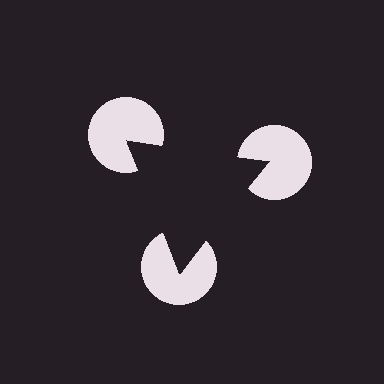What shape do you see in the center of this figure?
An illusory triangle — its edges are inferred from the aligned wedge cuts in the pac-man discs, not physically drawn.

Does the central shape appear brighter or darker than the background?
It typically appears slightly darker than the background, even though no actual brightness change is drawn.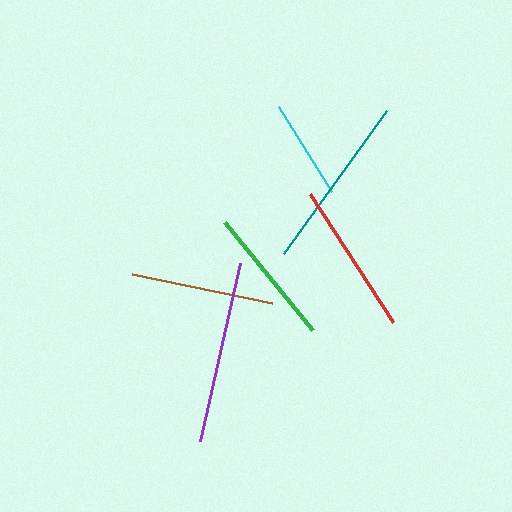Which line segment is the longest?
The purple line is the longest at approximately 183 pixels.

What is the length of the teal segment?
The teal segment is approximately 176 pixels long.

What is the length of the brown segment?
The brown segment is approximately 143 pixels long.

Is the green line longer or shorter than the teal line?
The teal line is longer than the green line.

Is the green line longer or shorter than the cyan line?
The green line is longer than the cyan line.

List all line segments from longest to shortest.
From longest to shortest: purple, teal, red, brown, green, cyan.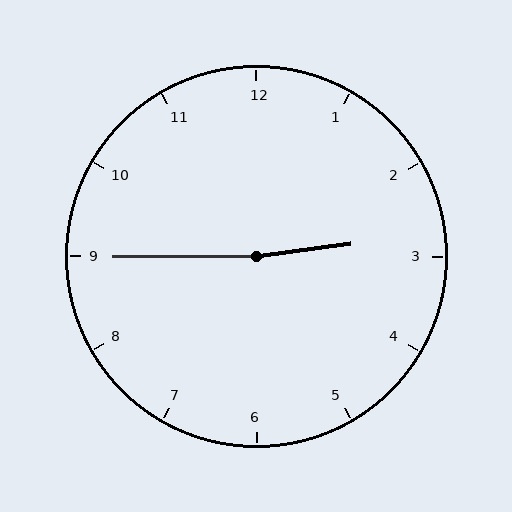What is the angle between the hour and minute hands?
Approximately 172 degrees.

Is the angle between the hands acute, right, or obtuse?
It is obtuse.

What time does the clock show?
2:45.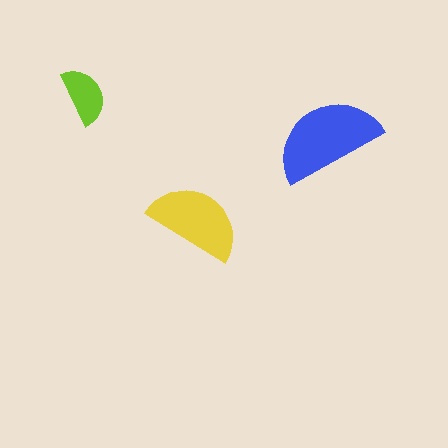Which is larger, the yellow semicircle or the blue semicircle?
The blue one.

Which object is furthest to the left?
The lime semicircle is leftmost.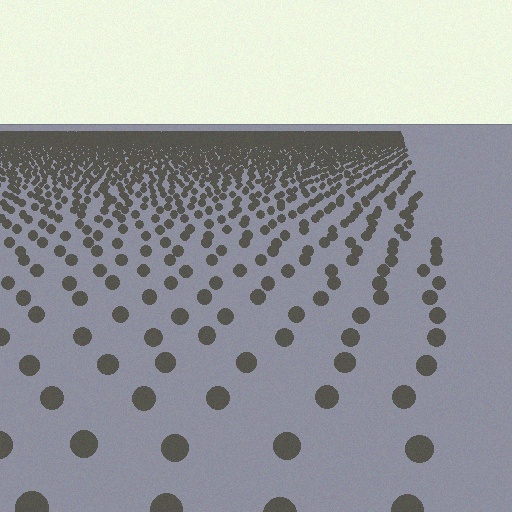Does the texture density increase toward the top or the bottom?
Density increases toward the top.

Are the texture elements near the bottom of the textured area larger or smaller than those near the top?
Larger. Near the bottom, elements are closer to the viewer and appear at a bigger on-screen size.